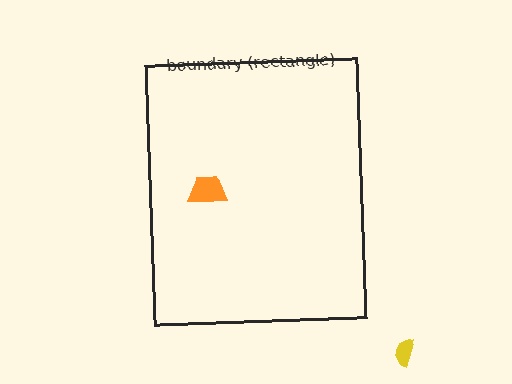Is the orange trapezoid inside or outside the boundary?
Inside.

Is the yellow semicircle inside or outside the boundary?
Outside.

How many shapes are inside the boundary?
1 inside, 1 outside.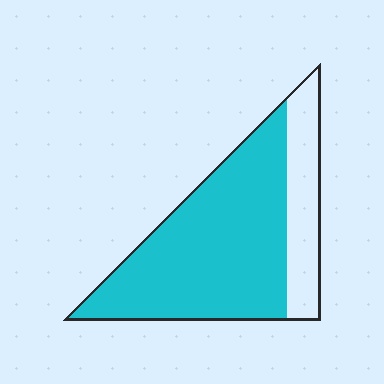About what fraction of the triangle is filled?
About three quarters (3/4).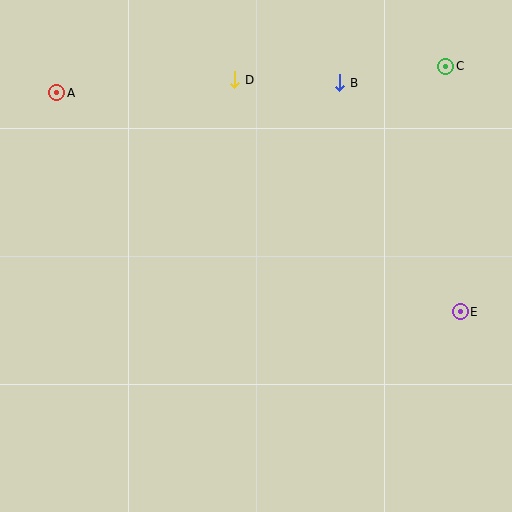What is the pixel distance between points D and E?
The distance between D and E is 323 pixels.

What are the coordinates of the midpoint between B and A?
The midpoint between B and A is at (198, 88).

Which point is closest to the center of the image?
Point D at (235, 80) is closest to the center.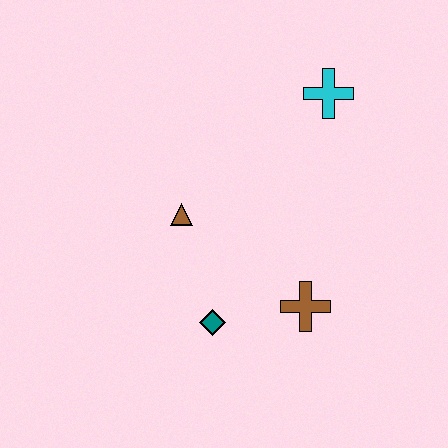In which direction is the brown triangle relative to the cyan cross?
The brown triangle is to the left of the cyan cross.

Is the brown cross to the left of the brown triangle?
No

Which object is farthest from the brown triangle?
The cyan cross is farthest from the brown triangle.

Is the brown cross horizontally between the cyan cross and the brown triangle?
Yes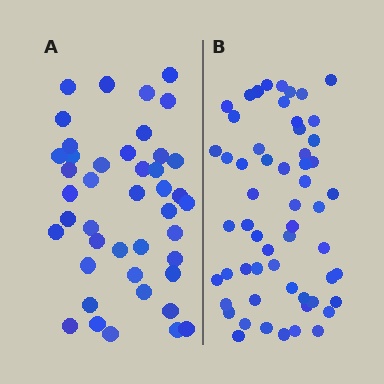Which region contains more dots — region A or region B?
Region B (the right region) has more dots.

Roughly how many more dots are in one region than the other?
Region B has approximately 15 more dots than region A.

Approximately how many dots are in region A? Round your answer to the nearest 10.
About 40 dots. (The exact count is 43, which rounds to 40.)